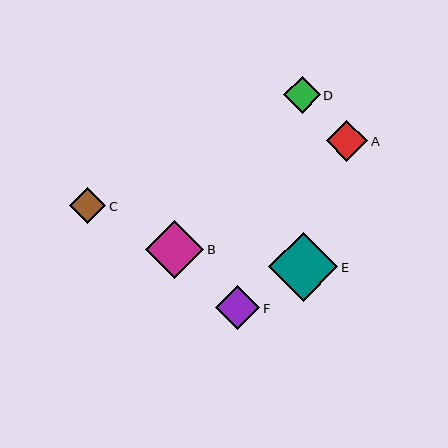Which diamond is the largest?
Diamond E is the largest with a size of approximately 69 pixels.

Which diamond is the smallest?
Diamond C is the smallest with a size of approximately 36 pixels.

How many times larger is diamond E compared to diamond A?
Diamond E is approximately 1.7 times the size of diamond A.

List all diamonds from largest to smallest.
From largest to smallest: E, B, F, A, D, C.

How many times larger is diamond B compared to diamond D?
Diamond B is approximately 1.6 times the size of diamond D.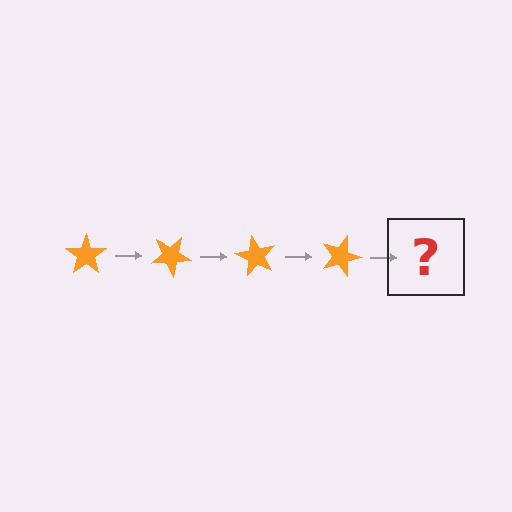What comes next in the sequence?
The next element should be an orange star rotated 120 degrees.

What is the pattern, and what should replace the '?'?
The pattern is that the star rotates 30 degrees each step. The '?' should be an orange star rotated 120 degrees.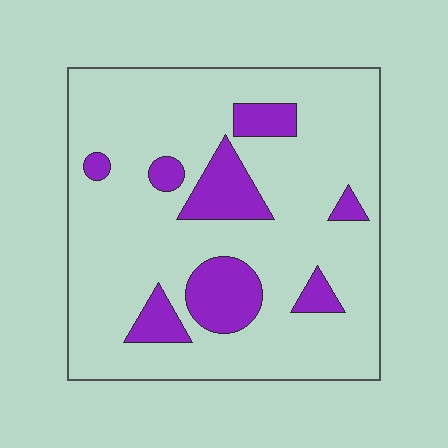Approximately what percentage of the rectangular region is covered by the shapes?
Approximately 20%.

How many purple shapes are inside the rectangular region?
8.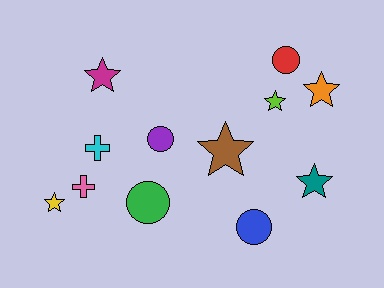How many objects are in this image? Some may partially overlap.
There are 12 objects.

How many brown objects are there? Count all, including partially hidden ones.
There is 1 brown object.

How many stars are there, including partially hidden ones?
There are 6 stars.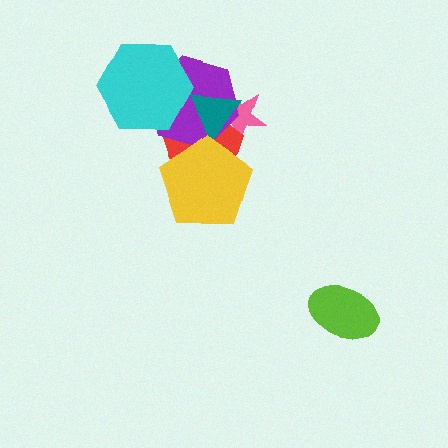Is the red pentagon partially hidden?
Yes, it is partially covered by another shape.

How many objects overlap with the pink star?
3 objects overlap with the pink star.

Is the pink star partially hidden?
Yes, it is partially covered by another shape.